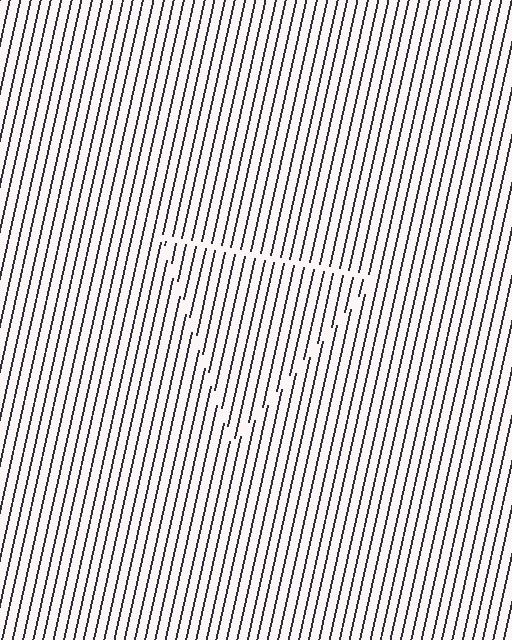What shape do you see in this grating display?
An illusory triangle. The interior of the shape contains the same grating, shifted by half a period — the contour is defined by the phase discontinuity where line-ends from the inner and outer gratings abut.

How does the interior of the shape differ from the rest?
The interior of the shape contains the same grating, shifted by half a period — the contour is defined by the phase discontinuity where line-ends from the inner and outer gratings abut.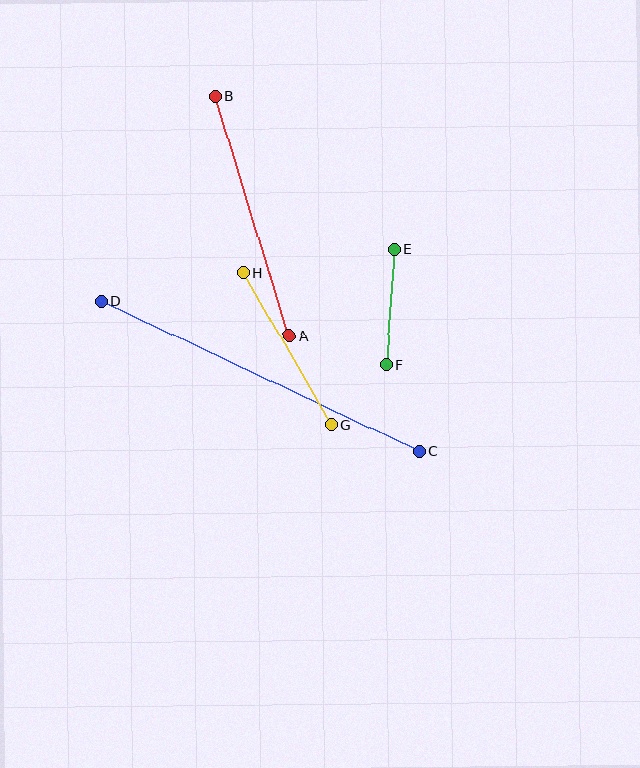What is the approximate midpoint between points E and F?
The midpoint is at approximately (390, 307) pixels.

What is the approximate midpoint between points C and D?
The midpoint is at approximately (260, 376) pixels.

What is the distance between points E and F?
The distance is approximately 116 pixels.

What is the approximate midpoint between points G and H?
The midpoint is at approximately (287, 349) pixels.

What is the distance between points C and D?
The distance is approximately 351 pixels.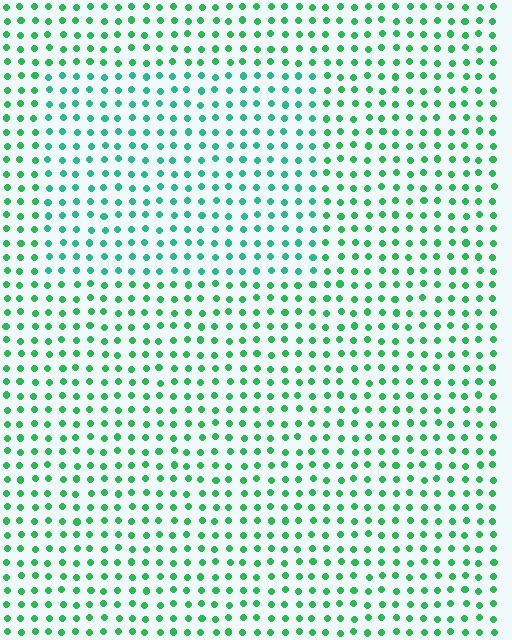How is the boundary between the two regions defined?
The boundary is defined purely by a slight shift in hue (about 26 degrees). Spacing, size, and orientation are identical on both sides.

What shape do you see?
I see a rectangle.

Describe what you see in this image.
The image is filled with small green elements in a uniform arrangement. A rectangle-shaped region is visible where the elements are tinted to a slightly different hue, forming a subtle color boundary.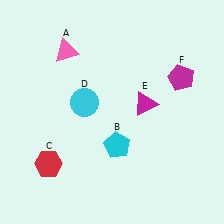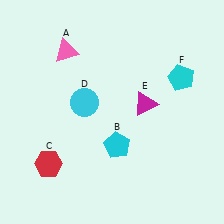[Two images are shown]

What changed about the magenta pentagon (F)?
In Image 1, F is magenta. In Image 2, it changed to cyan.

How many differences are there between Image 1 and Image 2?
There is 1 difference between the two images.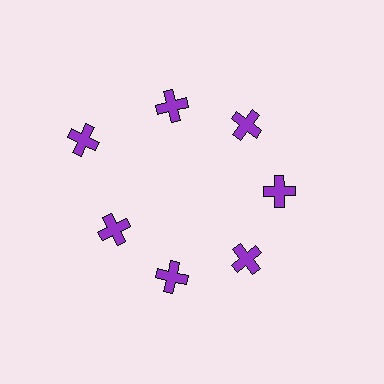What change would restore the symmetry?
The symmetry would be restored by moving it inward, back onto the ring so that all 7 crosses sit at equal angles and equal distance from the center.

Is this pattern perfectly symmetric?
No. The 7 purple crosses are arranged in a ring, but one element near the 10 o'clock position is pushed outward from the center, breaking the 7-fold rotational symmetry.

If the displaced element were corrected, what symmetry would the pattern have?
It would have 7-fold rotational symmetry — the pattern would map onto itself every 51 degrees.